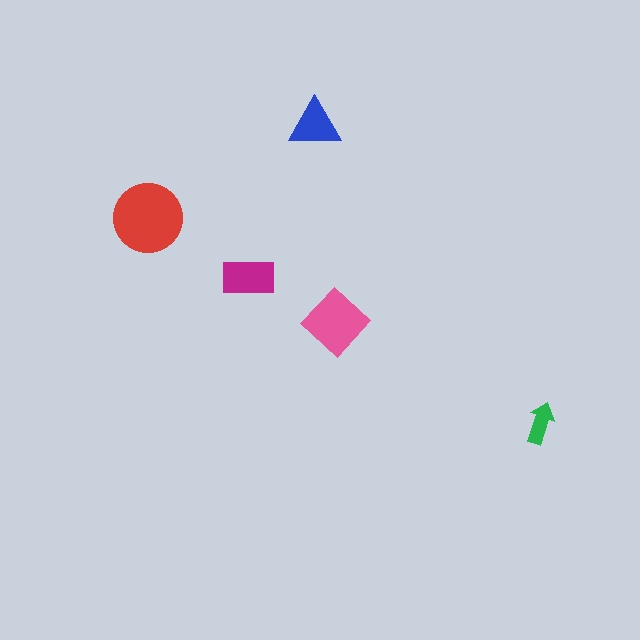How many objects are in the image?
There are 5 objects in the image.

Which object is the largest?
The red circle.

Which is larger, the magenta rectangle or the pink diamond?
The pink diamond.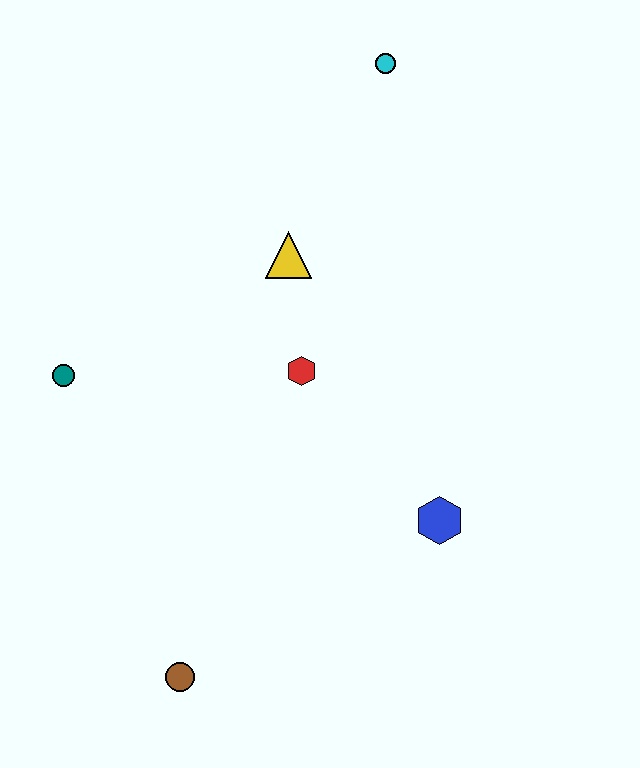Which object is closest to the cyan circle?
The yellow triangle is closest to the cyan circle.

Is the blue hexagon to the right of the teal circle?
Yes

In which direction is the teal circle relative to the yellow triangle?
The teal circle is to the left of the yellow triangle.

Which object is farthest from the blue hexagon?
The cyan circle is farthest from the blue hexagon.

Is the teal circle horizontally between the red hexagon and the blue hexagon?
No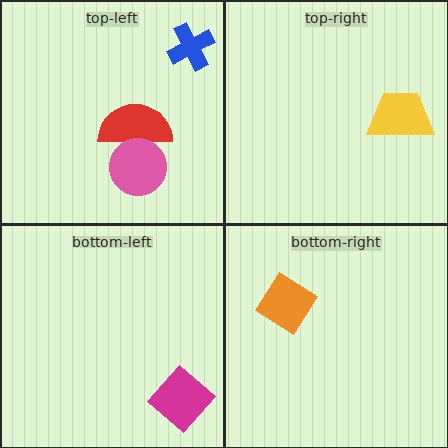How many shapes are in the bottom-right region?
1.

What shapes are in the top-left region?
The red semicircle, the blue cross, the pink circle.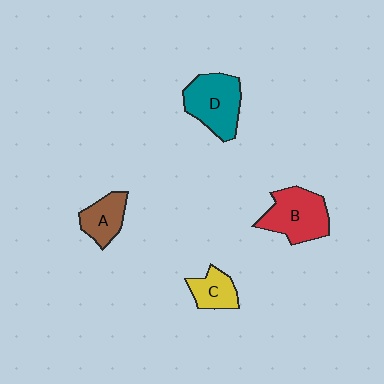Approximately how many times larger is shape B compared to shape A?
Approximately 1.6 times.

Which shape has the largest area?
Shape D (teal).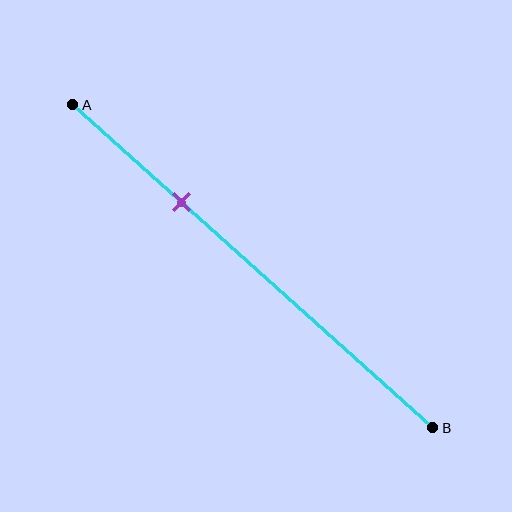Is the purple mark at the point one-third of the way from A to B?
No, the mark is at about 30% from A, not at the 33% one-third point.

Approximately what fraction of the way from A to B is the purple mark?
The purple mark is approximately 30% of the way from A to B.